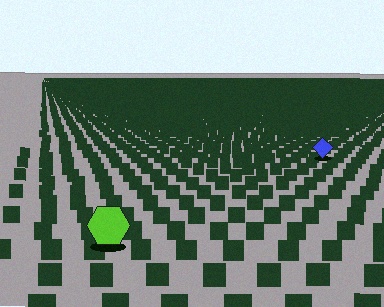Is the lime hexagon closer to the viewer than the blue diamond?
Yes. The lime hexagon is closer — you can tell from the texture gradient: the ground texture is coarser near it.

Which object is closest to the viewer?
The lime hexagon is closest. The texture marks near it are larger and more spread out.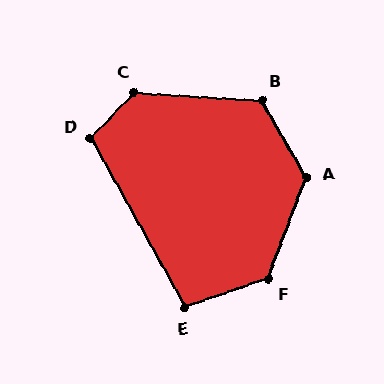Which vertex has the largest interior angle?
C, at approximately 130 degrees.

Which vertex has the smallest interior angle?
E, at approximately 100 degrees.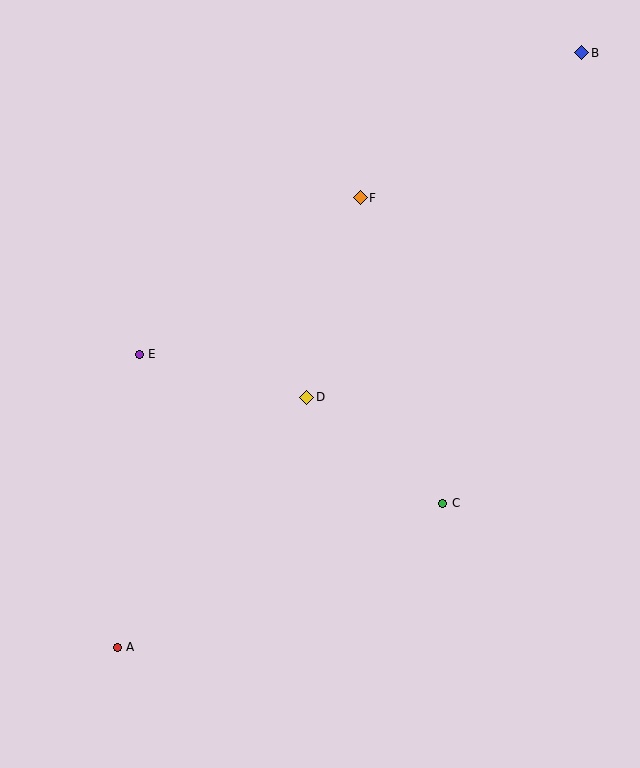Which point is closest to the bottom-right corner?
Point C is closest to the bottom-right corner.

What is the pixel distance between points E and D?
The distance between E and D is 173 pixels.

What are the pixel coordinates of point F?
Point F is at (360, 198).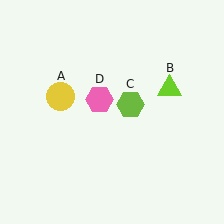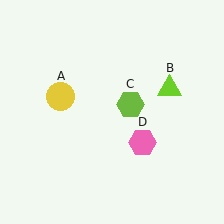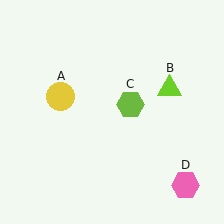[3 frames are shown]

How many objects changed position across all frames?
1 object changed position: pink hexagon (object D).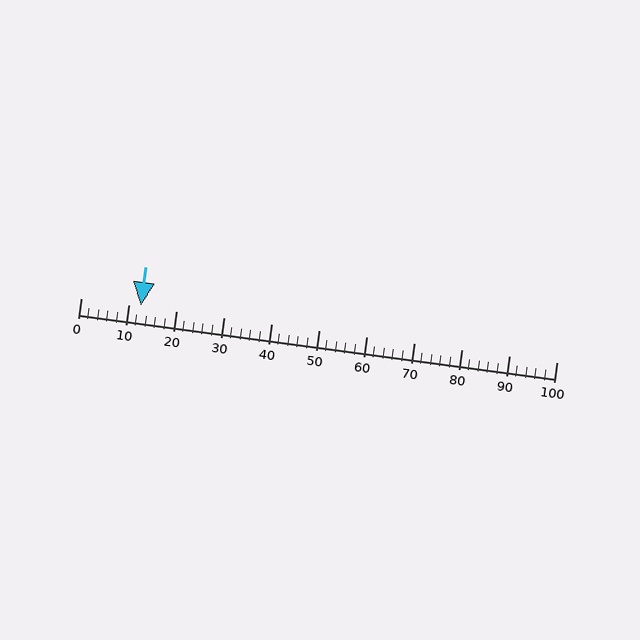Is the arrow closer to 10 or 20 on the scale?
The arrow is closer to 10.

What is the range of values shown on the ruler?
The ruler shows values from 0 to 100.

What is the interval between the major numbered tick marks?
The major tick marks are spaced 10 units apart.